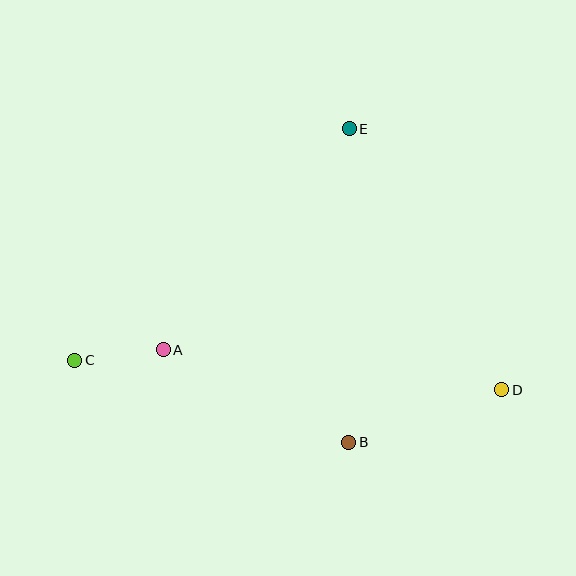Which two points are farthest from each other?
Points C and D are farthest from each other.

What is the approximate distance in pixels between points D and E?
The distance between D and E is approximately 302 pixels.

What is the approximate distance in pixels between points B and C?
The distance between B and C is approximately 286 pixels.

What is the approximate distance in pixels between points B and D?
The distance between B and D is approximately 162 pixels.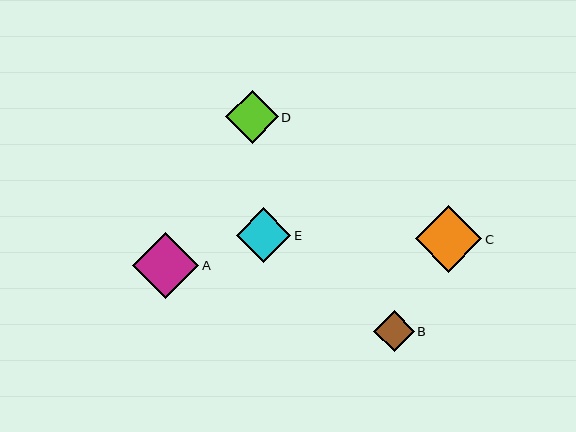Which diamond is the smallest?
Diamond B is the smallest with a size of approximately 40 pixels.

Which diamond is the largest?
Diamond C is the largest with a size of approximately 67 pixels.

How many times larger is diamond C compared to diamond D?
Diamond C is approximately 1.3 times the size of diamond D.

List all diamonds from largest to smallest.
From largest to smallest: C, A, E, D, B.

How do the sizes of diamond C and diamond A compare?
Diamond C and diamond A are approximately the same size.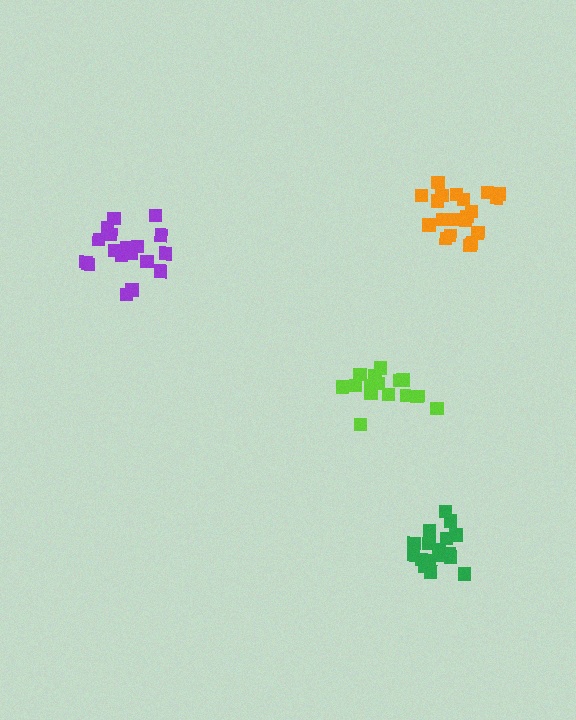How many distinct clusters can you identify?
There are 4 distinct clusters.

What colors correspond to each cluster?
The clusters are colored: green, purple, orange, lime.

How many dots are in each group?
Group 1: 19 dots, Group 2: 19 dots, Group 3: 21 dots, Group 4: 15 dots (74 total).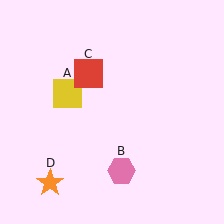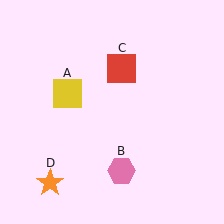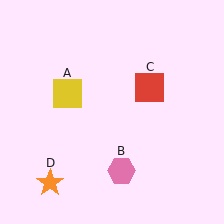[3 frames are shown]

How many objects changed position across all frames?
1 object changed position: red square (object C).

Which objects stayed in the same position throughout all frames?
Yellow square (object A) and pink hexagon (object B) and orange star (object D) remained stationary.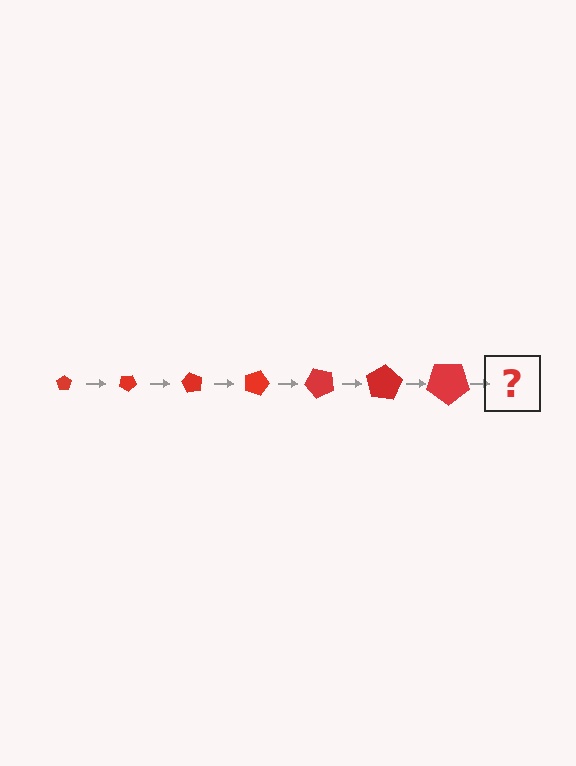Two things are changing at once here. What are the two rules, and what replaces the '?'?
The two rules are that the pentagon grows larger each step and it rotates 30 degrees each step. The '?' should be a pentagon, larger than the previous one and rotated 210 degrees from the start.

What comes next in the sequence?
The next element should be a pentagon, larger than the previous one and rotated 210 degrees from the start.